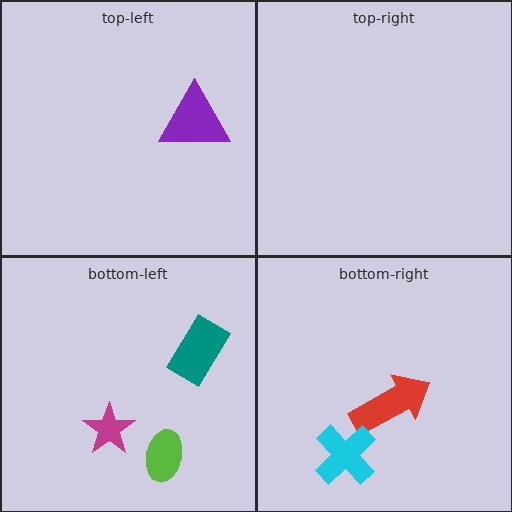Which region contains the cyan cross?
The bottom-right region.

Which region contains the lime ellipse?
The bottom-left region.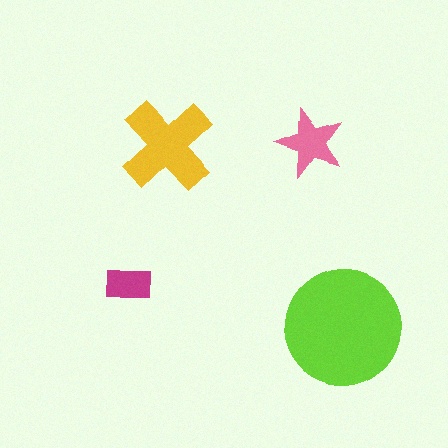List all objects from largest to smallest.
The lime circle, the yellow cross, the pink star, the magenta rectangle.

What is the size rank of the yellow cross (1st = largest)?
2nd.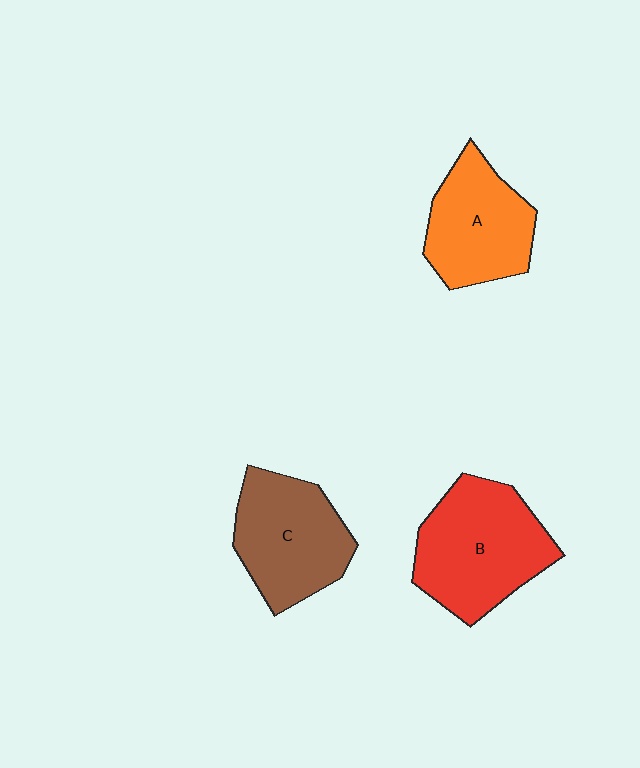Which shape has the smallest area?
Shape A (orange).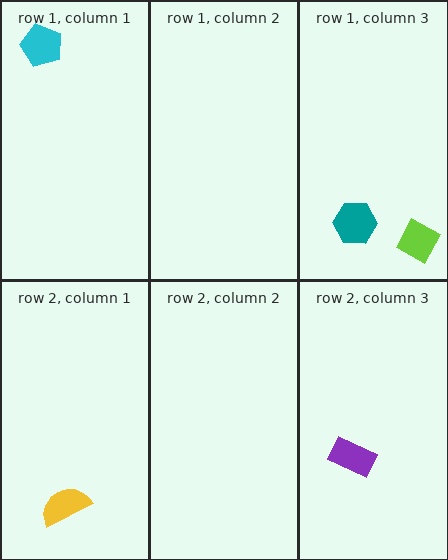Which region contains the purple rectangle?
The row 2, column 3 region.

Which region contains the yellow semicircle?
The row 2, column 1 region.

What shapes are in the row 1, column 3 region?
The teal hexagon, the lime diamond.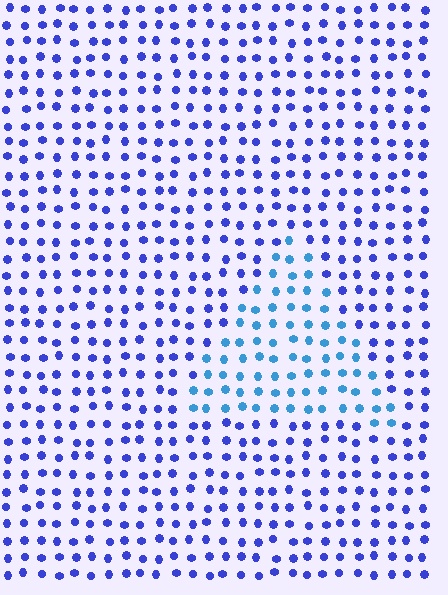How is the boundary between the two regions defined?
The boundary is defined purely by a slight shift in hue (about 34 degrees). Spacing, size, and orientation are identical on both sides.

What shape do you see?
I see a triangle.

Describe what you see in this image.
The image is filled with small blue elements in a uniform arrangement. A triangle-shaped region is visible where the elements are tinted to a slightly different hue, forming a subtle color boundary.